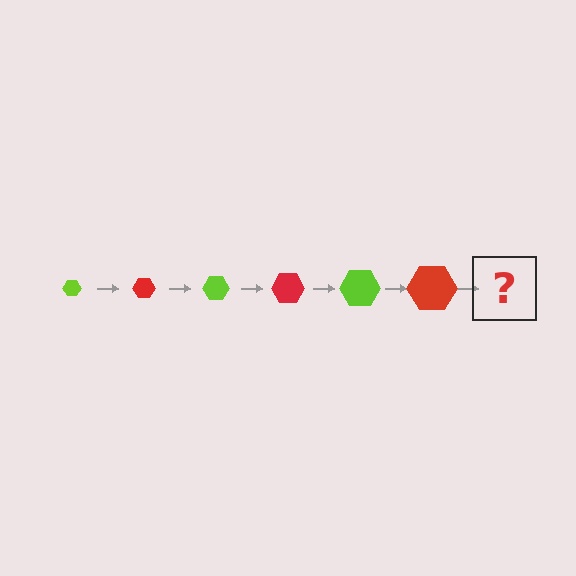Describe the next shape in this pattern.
It should be a lime hexagon, larger than the previous one.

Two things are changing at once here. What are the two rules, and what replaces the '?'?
The two rules are that the hexagon grows larger each step and the color cycles through lime and red. The '?' should be a lime hexagon, larger than the previous one.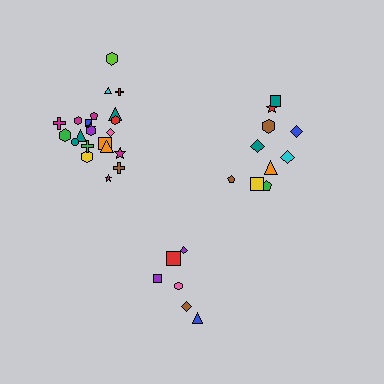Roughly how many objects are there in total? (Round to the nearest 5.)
Roughly 40 objects in total.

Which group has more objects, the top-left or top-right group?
The top-left group.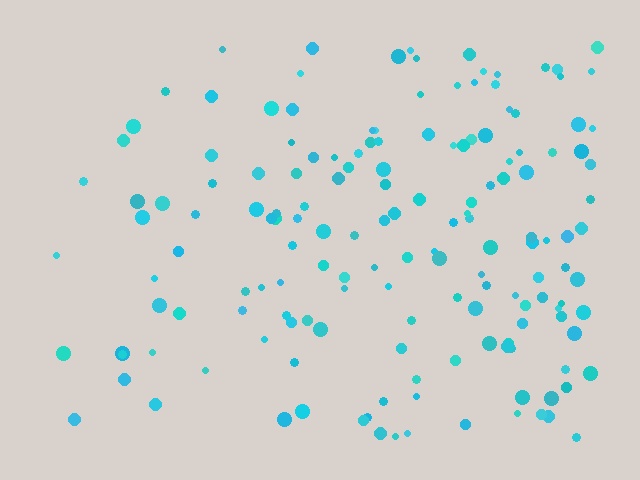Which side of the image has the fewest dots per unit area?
The left.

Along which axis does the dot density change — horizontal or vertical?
Horizontal.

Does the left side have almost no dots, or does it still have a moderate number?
Still a moderate number, just noticeably fewer than the right.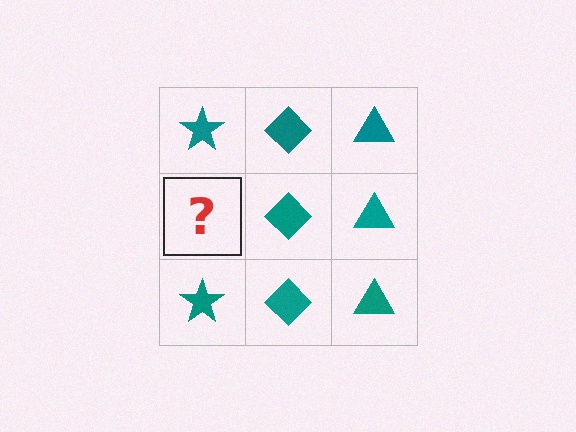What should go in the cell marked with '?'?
The missing cell should contain a teal star.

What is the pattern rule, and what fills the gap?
The rule is that each column has a consistent shape. The gap should be filled with a teal star.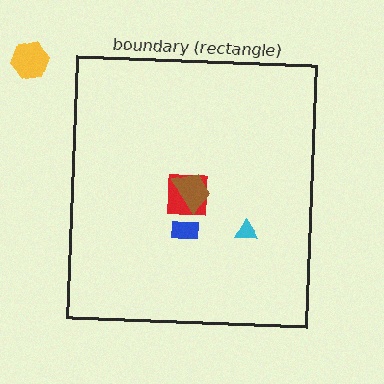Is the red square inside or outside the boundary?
Inside.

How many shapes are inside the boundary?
4 inside, 1 outside.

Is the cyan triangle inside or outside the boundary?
Inside.